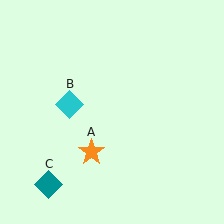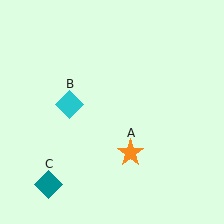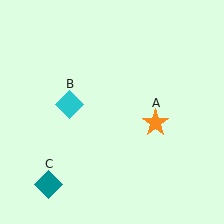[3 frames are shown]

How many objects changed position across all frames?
1 object changed position: orange star (object A).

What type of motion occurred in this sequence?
The orange star (object A) rotated counterclockwise around the center of the scene.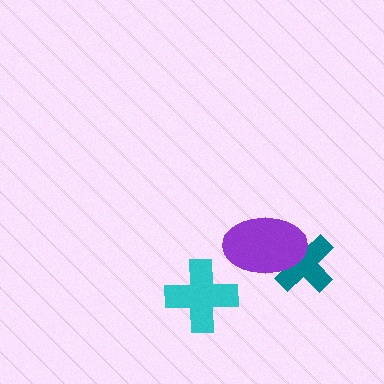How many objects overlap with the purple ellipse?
1 object overlaps with the purple ellipse.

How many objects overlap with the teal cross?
1 object overlaps with the teal cross.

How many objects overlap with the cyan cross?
0 objects overlap with the cyan cross.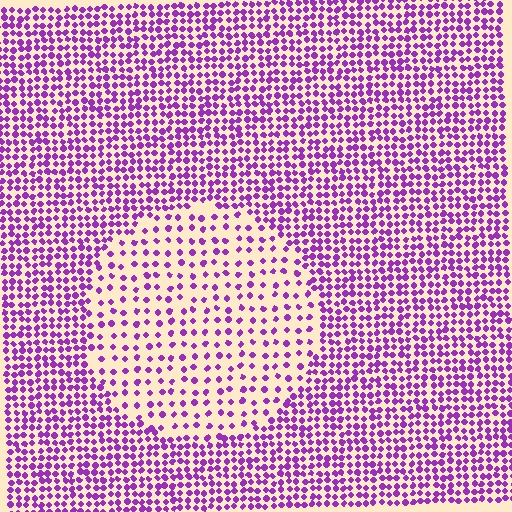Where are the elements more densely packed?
The elements are more densely packed outside the circle boundary.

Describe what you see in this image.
The image contains small purple elements arranged at two different densities. A circle-shaped region is visible where the elements are less densely packed than the surrounding area.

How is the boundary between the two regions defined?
The boundary is defined by a change in element density (approximately 2.3x ratio). All elements are the same color, size, and shape.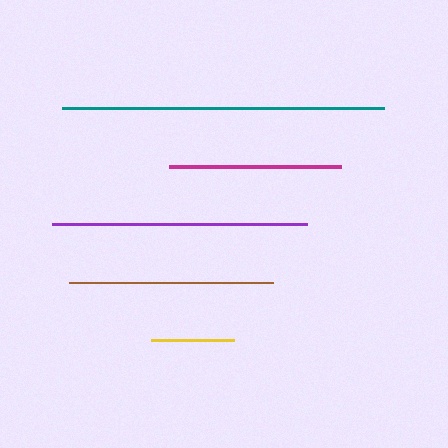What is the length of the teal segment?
The teal segment is approximately 322 pixels long.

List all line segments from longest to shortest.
From longest to shortest: teal, purple, brown, magenta, yellow.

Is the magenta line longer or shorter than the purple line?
The purple line is longer than the magenta line.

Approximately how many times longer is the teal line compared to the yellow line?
The teal line is approximately 3.9 times the length of the yellow line.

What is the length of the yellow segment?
The yellow segment is approximately 83 pixels long.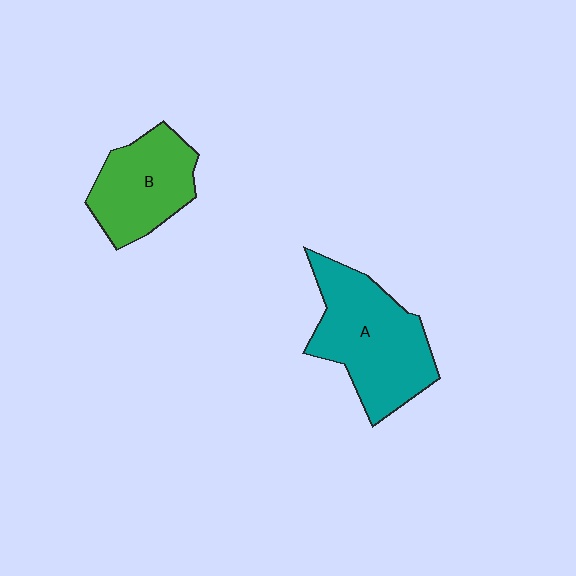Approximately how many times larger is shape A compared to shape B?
Approximately 1.4 times.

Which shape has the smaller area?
Shape B (green).